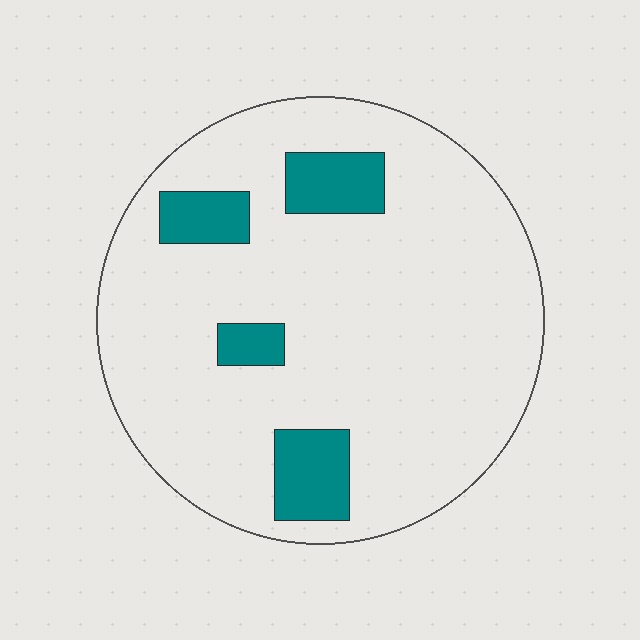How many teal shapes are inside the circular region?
4.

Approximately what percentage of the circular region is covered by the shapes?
Approximately 15%.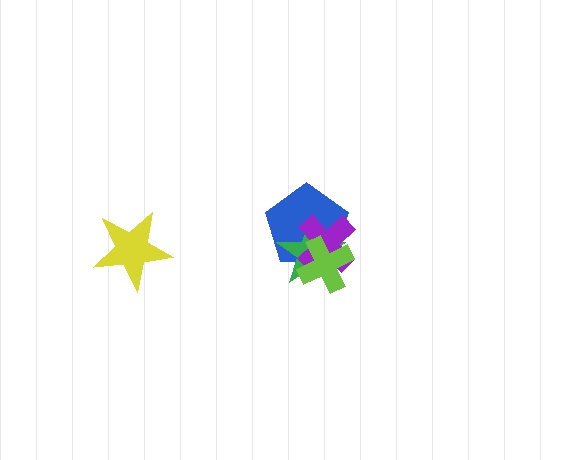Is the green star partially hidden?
Yes, it is partially covered by another shape.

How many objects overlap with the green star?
3 objects overlap with the green star.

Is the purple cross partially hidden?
Yes, it is partially covered by another shape.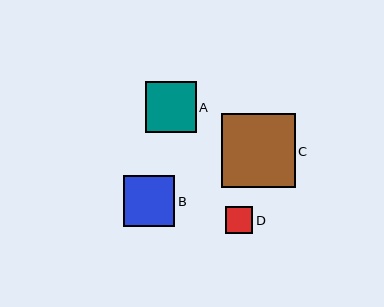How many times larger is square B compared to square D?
Square B is approximately 1.9 times the size of square D.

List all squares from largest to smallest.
From largest to smallest: C, B, A, D.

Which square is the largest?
Square C is the largest with a size of approximately 74 pixels.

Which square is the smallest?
Square D is the smallest with a size of approximately 27 pixels.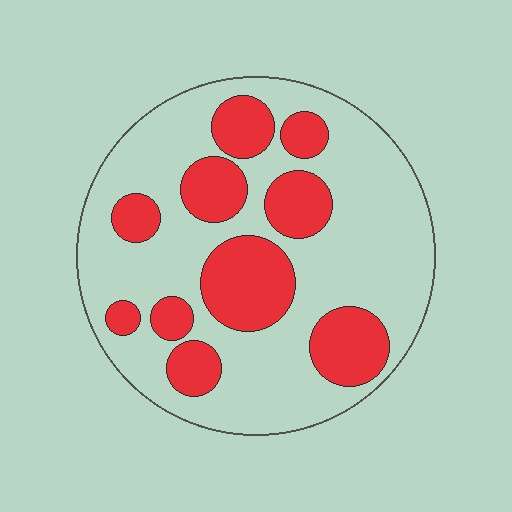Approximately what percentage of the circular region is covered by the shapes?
Approximately 30%.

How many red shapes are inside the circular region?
10.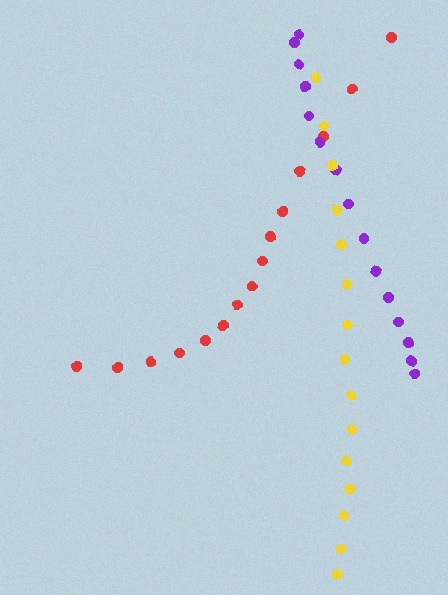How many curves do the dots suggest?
There are 3 distinct paths.